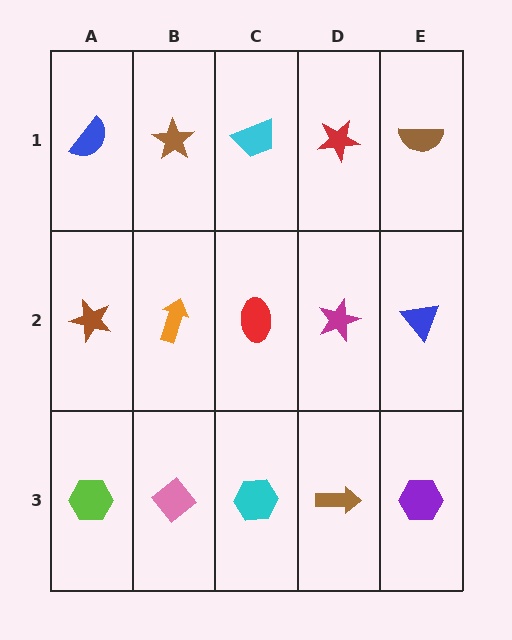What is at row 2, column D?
A magenta star.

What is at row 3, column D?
A brown arrow.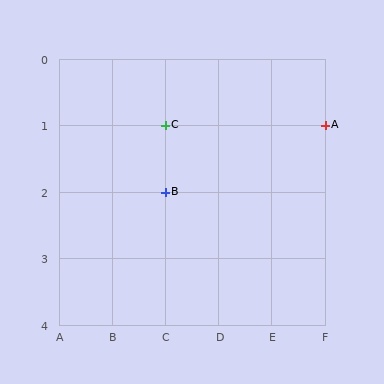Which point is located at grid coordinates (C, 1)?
Point C is at (C, 1).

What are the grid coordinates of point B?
Point B is at grid coordinates (C, 2).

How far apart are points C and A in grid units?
Points C and A are 3 columns apart.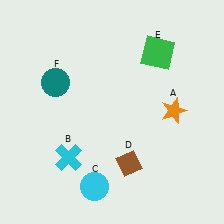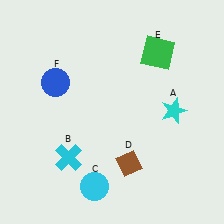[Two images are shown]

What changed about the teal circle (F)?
In Image 1, F is teal. In Image 2, it changed to blue.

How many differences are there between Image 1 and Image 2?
There are 2 differences between the two images.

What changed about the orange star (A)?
In Image 1, A is orange. In Image 2, it changed to cyan.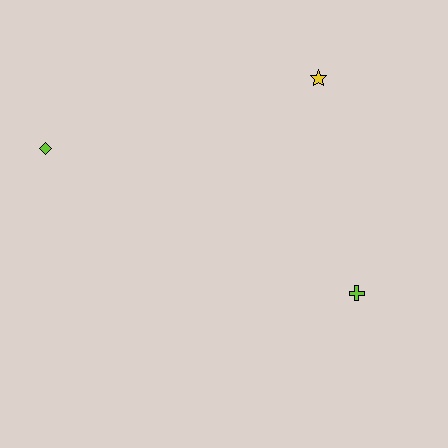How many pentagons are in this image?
There are no pentagons.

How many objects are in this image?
There are 3 objects.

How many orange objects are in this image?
There are no orange objects.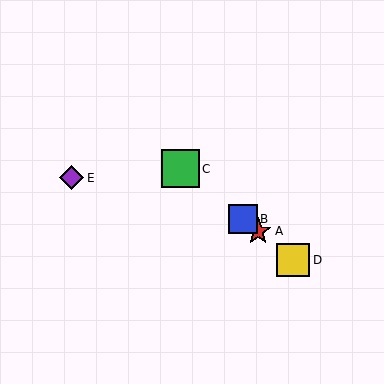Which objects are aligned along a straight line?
Objects A, B, C, D are aligned along a straight line.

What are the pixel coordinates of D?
Object D is at (293, 260).